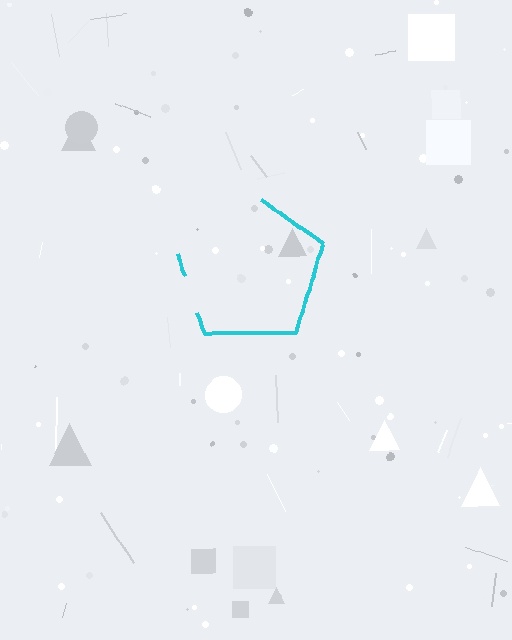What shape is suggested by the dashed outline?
The dashed outline suggests a pentagon.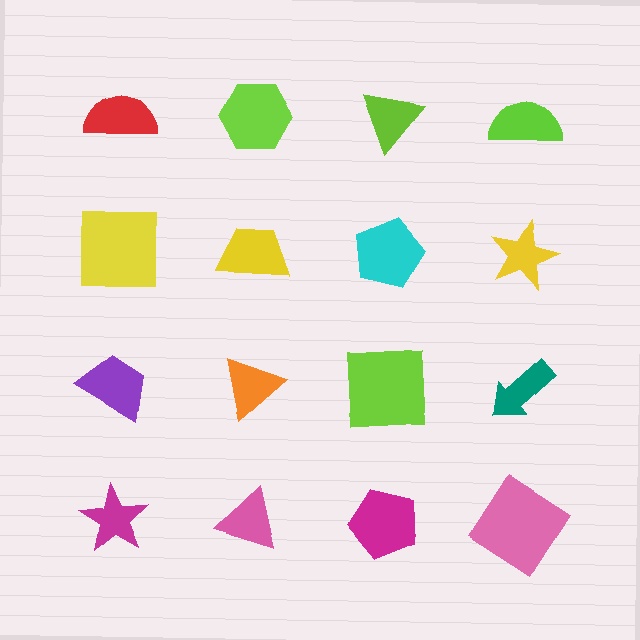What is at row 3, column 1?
A purple trapezoid.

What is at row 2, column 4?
A yellow star.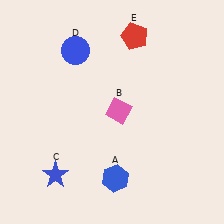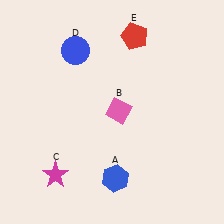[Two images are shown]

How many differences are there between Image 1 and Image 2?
There is 1 difference between the two images.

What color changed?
The star (C) changed from blue in Image 1 to magenta in Image 2.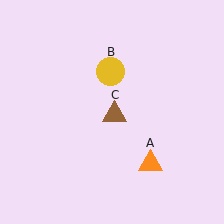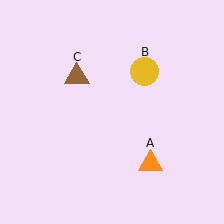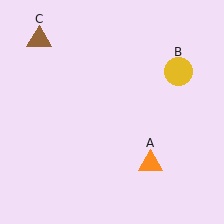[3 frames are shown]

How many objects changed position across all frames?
2 objects changed position: yellow circle (object B), brown triangle (object C).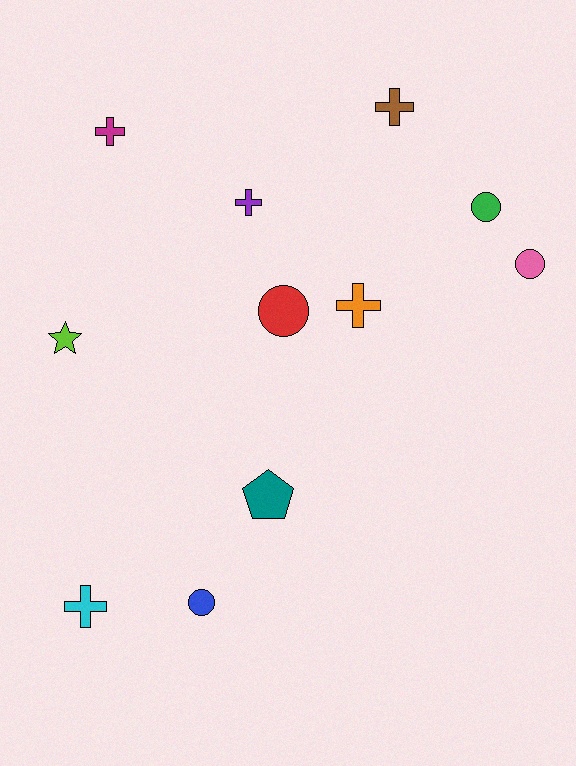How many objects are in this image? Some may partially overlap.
There are 11 objects.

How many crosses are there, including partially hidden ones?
There are 5 crosses.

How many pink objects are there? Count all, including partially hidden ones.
There is 1 pink object.